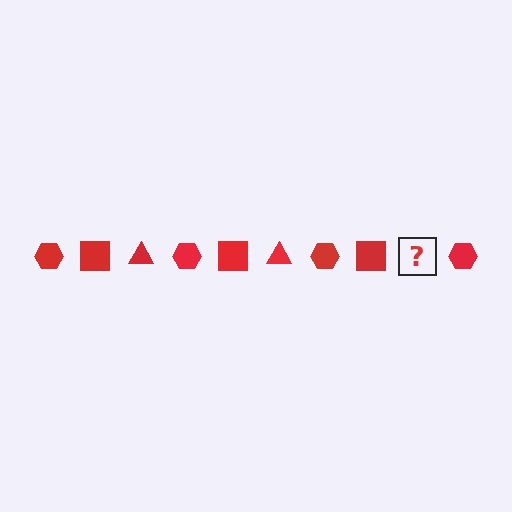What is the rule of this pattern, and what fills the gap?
The rule is that the pattern cycles through hexagon, square, triangle shapes in red. The gap should be filled with a red triangle.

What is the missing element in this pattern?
The missing element is a red triangle.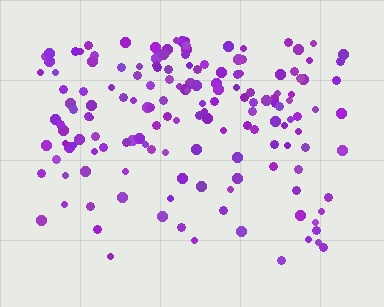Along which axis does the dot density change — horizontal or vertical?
Vertical.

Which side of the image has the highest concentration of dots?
The top.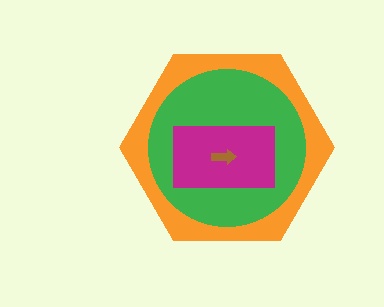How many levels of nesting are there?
4.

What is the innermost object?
The brown arrow.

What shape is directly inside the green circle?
The magenta rectangle.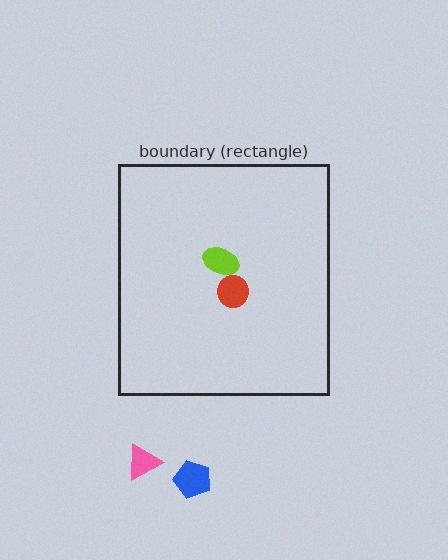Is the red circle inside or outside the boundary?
Inside.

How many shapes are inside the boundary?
2 inside, 2 outside.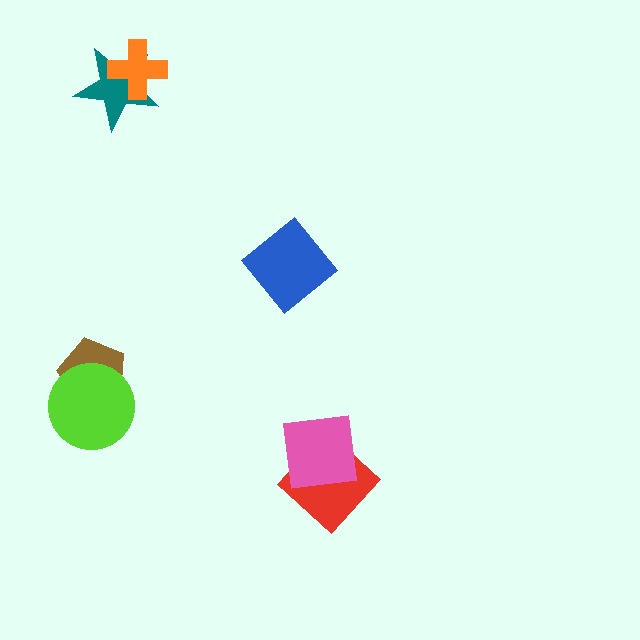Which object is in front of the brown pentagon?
The lime circle is in front of the brown pentagon.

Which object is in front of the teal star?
The orange cross is in front of the teal star.